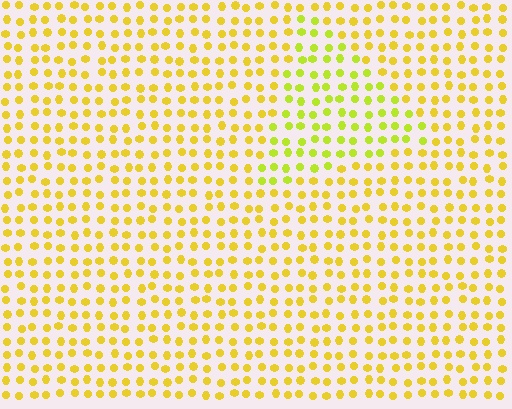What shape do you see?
I see a triangle.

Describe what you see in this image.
The image is filled with small yellow elements in a uniform arrangement. A triangle-shaped region is visible where the elements are tinted to a slightly different hue, forming a subtle color boundary.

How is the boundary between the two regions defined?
The boundary is defined purely by a slight shift in hue (about 24 degrees). Spacing, size, and orientation are identical on both sides.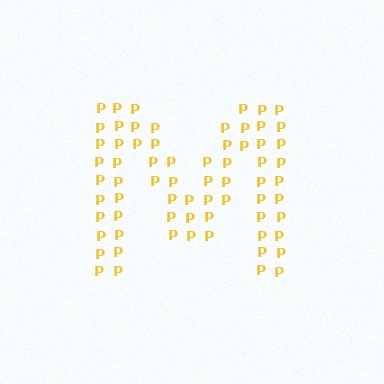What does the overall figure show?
The overall figure shows the letter M.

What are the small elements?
The small elements are letter P's.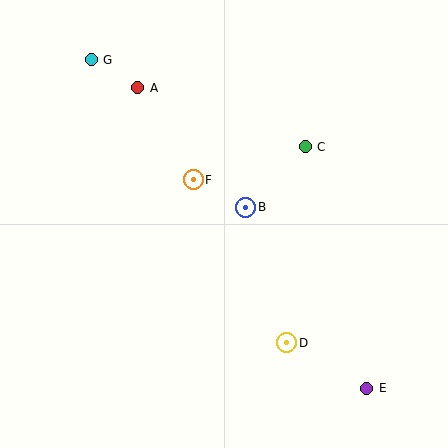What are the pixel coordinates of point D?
Point D is at (287, 343).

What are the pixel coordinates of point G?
Point G is at (91, 60).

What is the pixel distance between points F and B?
The distance between F and B is 59 pixels.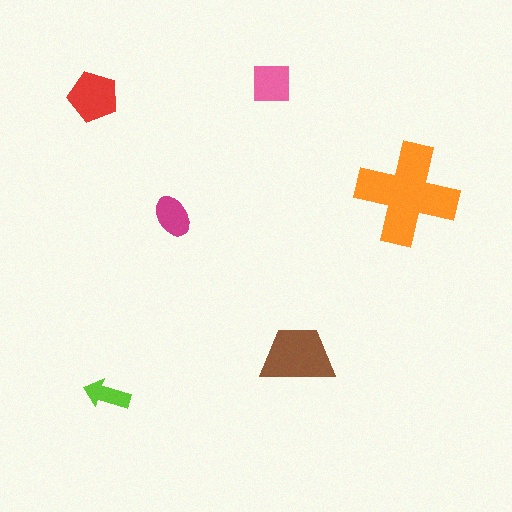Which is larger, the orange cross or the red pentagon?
The orange cross.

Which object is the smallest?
The lime arrow.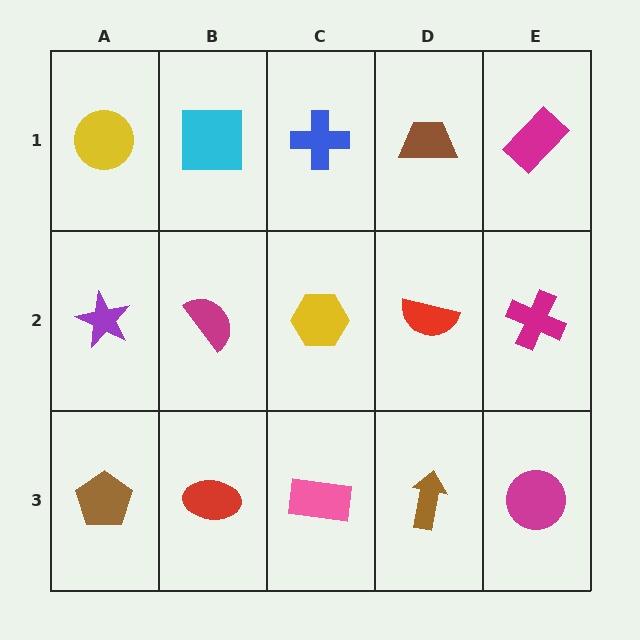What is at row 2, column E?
A magenta cross.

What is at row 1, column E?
A magenta rectangle.